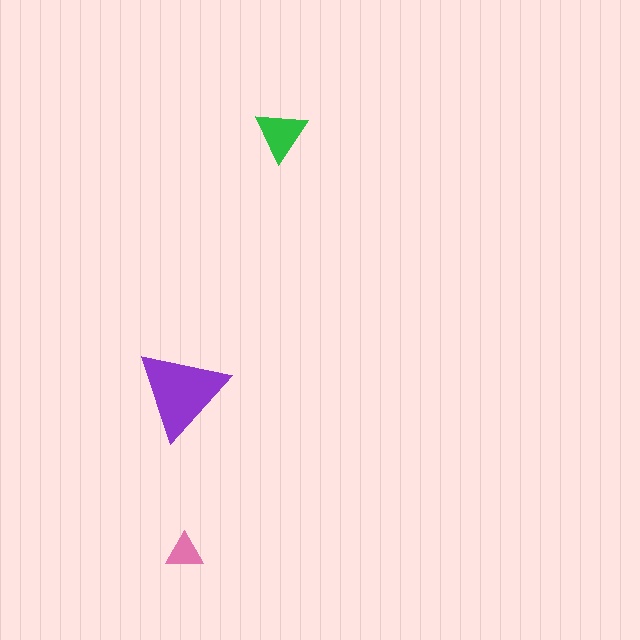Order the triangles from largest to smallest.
the purple one, the green one, the pink one.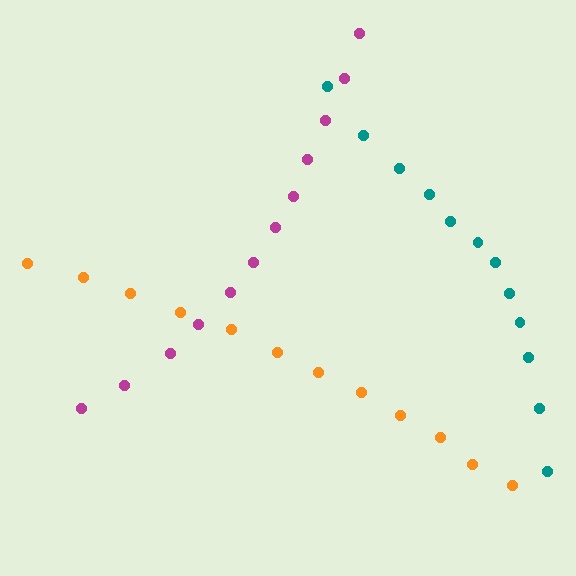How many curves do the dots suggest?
There are 3 distinct paths.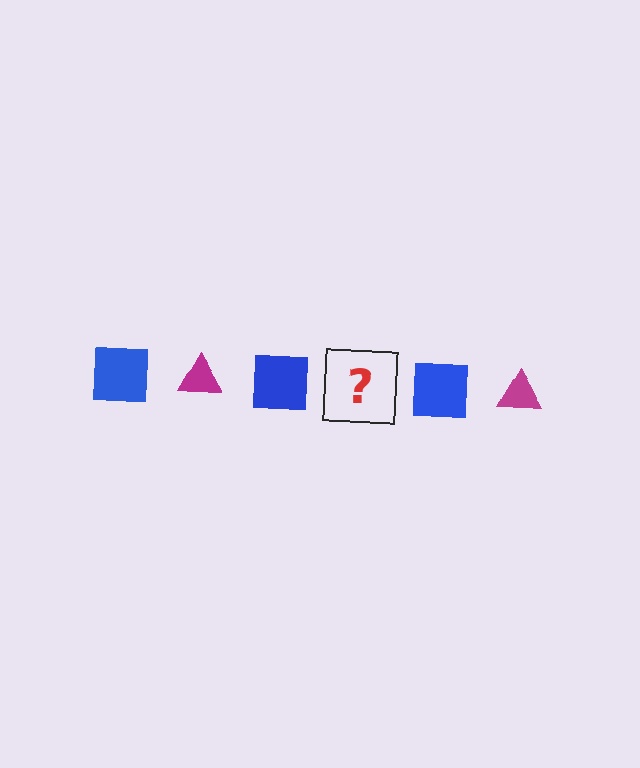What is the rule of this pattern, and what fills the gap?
The rule is that the pattern alternates between blue square and magenta triangle. The gap should be filled with a magenta triangle.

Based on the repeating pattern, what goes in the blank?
The blank should be a magenta triangle.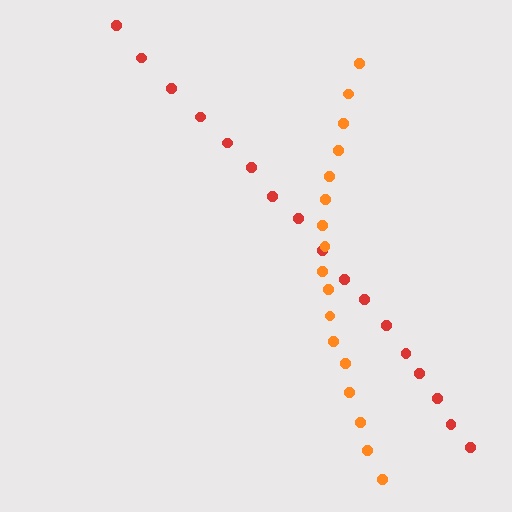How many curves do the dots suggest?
There are 2 distinct paths.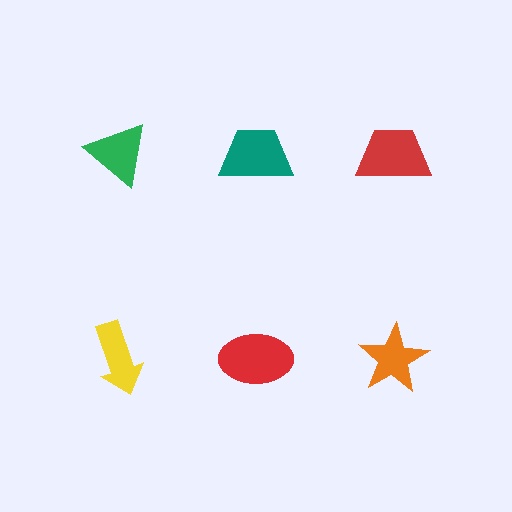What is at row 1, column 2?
A teal trapezoid.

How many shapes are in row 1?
3 shapes.